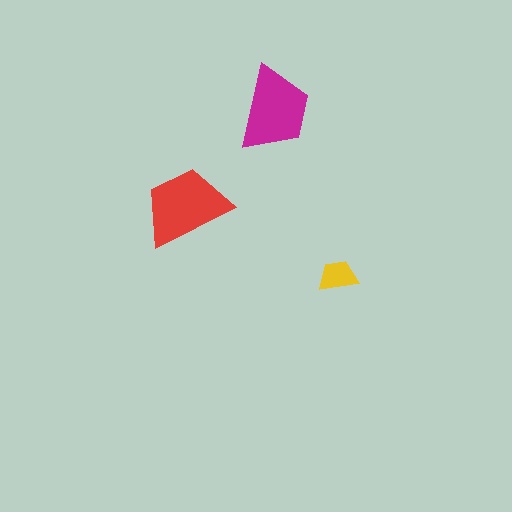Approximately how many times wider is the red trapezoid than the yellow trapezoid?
About 2.5 times wider.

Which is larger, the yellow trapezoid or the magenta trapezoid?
The magenta one.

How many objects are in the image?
There are 3 objects in the image.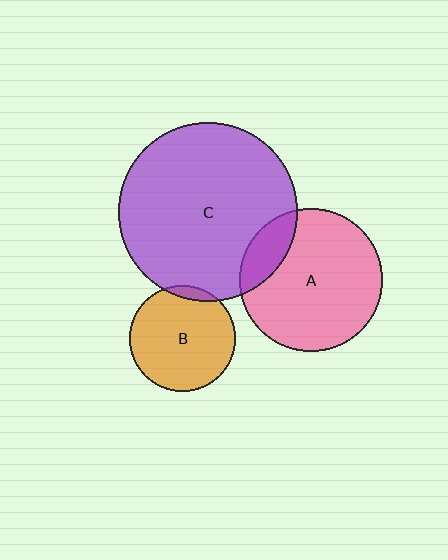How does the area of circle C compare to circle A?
Approximately 1.6 times.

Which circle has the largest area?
Circle C (purple).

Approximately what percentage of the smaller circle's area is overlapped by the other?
Approximately 15%.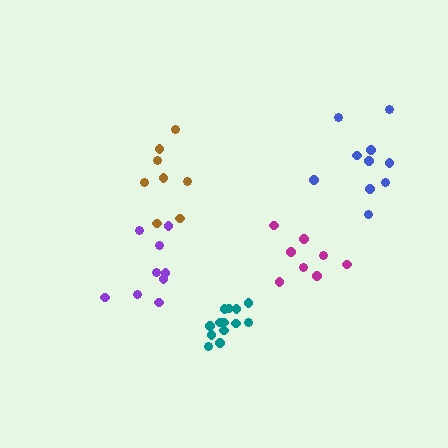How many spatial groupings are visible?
There are 5 spatial groupings.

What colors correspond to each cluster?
The clusters are colored: magenta, blue, brown, teal, purple.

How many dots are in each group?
Group 1: 8 dots, Group 2: 10 dots, Group 3: 8 dots, Group 4: 13 dots, Group 5: 9 dots (48 total).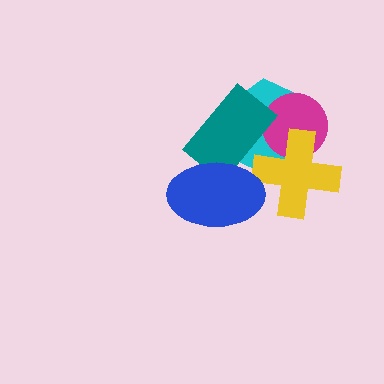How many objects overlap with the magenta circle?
3 objects overlap with the magenta circle.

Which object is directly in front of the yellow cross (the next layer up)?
The teal rectangle is directly in front of the yellow cross.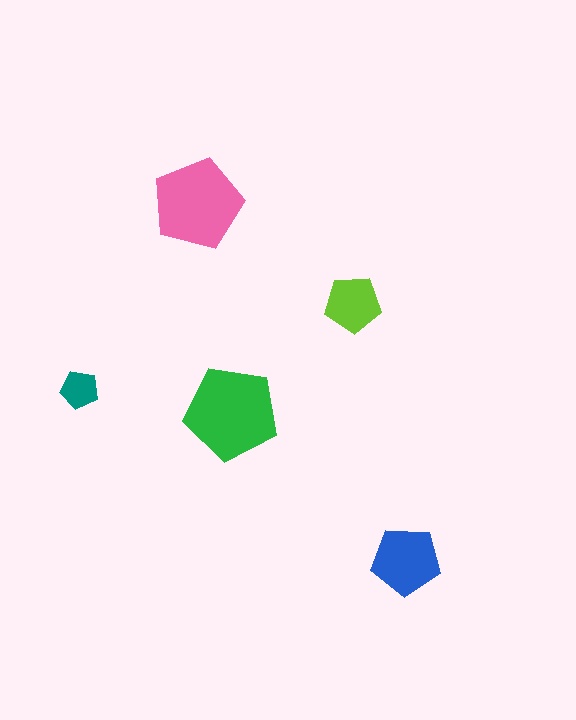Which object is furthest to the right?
The blue pentagon is rightmost.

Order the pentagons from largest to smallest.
the green one, the pink one, the blue one, the lime one, the teal one.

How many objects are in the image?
There are 5 objects in the image.